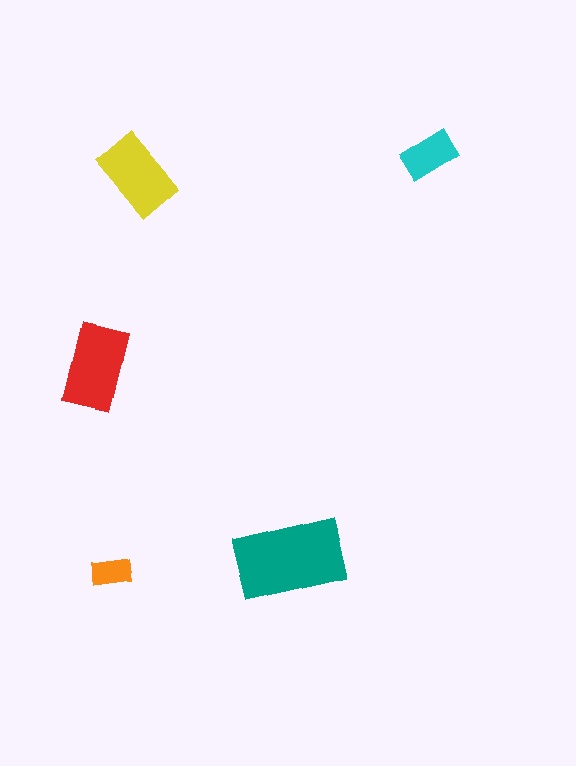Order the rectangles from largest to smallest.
the teal one, the red one, the yellow one, the cyan one, the orange one.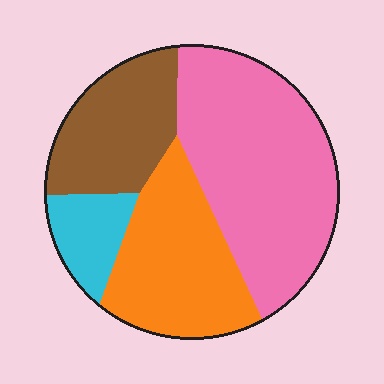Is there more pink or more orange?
Pink.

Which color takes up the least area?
Cyan, at roughly 10%.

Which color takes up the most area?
Pink, at roughly 45%.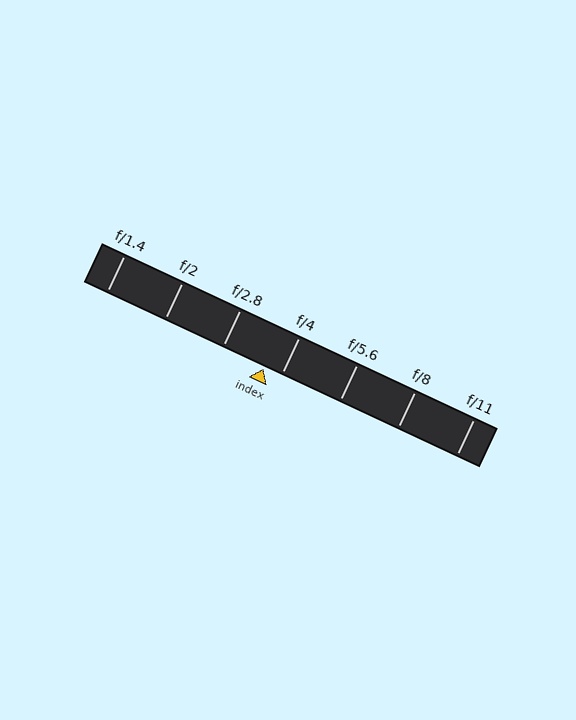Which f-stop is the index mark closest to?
The index mark is closest to f/4.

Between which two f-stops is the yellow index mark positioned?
The index mark is between f/2.8 and f/4.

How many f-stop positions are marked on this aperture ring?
There are 7 f-stop positions marked.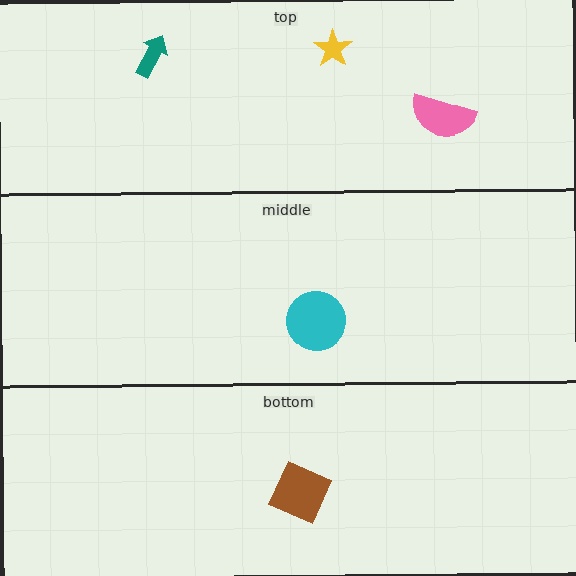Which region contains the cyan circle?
The middle region.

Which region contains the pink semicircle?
The top region.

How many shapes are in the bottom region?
1.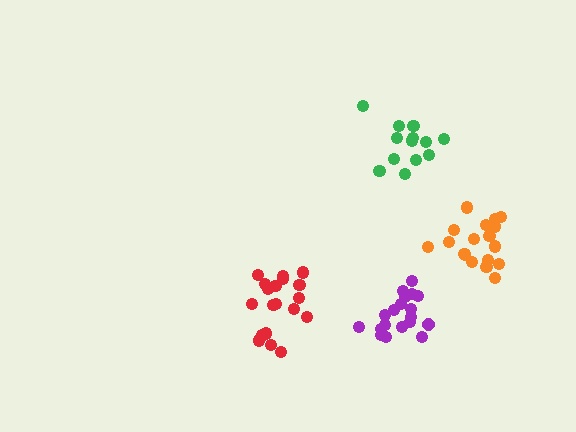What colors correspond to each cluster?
The clusters are colored: orange, red, green, purple.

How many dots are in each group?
Group 1: 18 dots, Group 2: 19 dots, Group 3: 13 dots, Group 4: 19 dots (69 total).